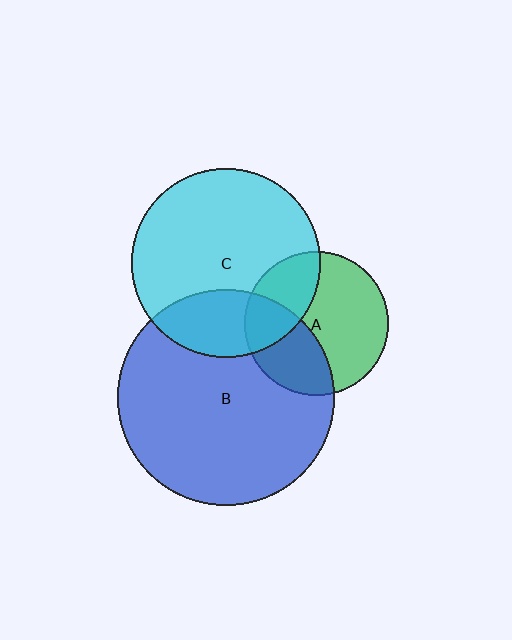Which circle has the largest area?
Circle B (blue).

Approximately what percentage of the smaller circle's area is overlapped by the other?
Approximately 30%.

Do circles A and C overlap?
Yes.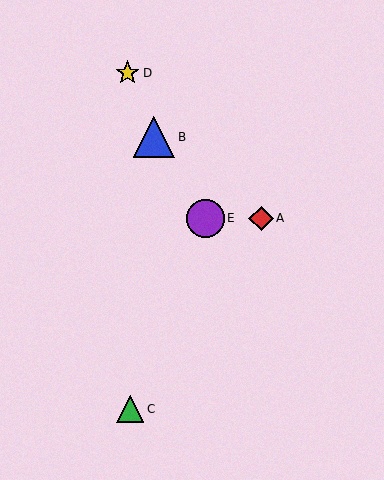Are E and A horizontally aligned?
Yes, both are at y≈218.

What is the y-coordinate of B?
Object B is at y≈137.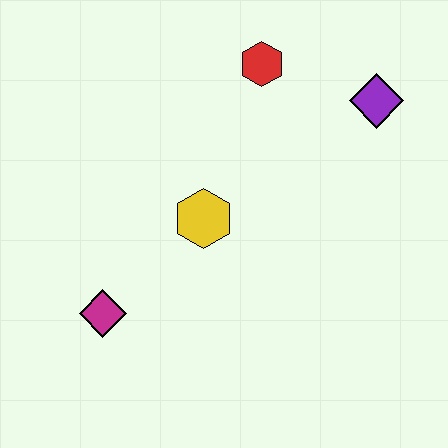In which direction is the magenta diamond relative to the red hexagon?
The magenta diamond is below the red hexagon.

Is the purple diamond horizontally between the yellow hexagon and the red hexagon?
No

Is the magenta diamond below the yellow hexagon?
Yes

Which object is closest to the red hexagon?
The purple diamond is closest to the red hexagon.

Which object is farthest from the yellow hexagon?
The purple diamond is farthest from the yellow hexagon.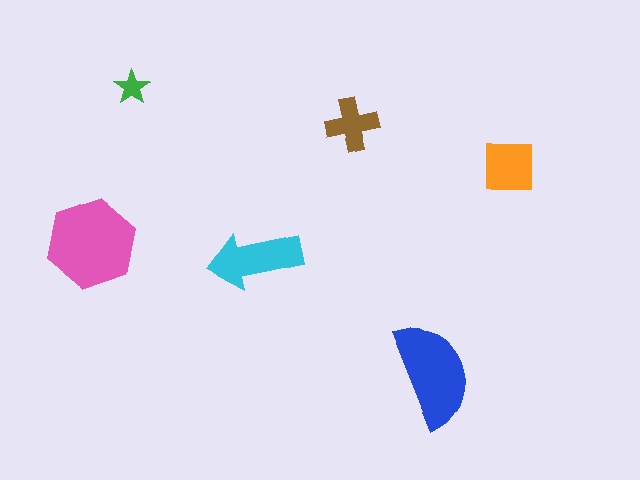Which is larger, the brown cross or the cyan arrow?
The cyan arrow.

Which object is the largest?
The pink hexagon.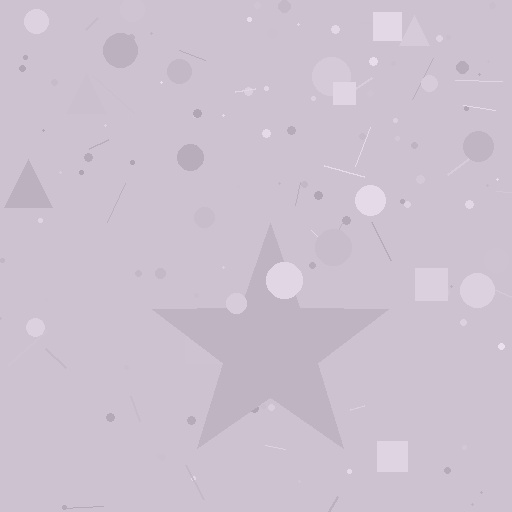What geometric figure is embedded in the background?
A star is embedded in the background.